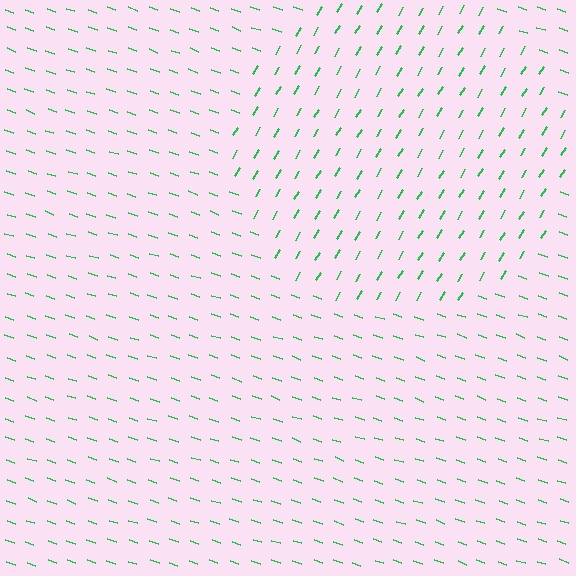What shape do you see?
I see a circle.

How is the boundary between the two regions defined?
The boundary is defined purely by a change in line orientation (approximately 78 degrees difference). All lines are the same color and thickness.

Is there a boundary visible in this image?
Yes, there is a texture boundary formed by a change in line orientation.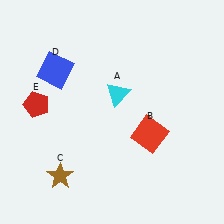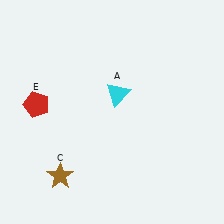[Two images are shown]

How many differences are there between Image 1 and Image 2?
There are 2 differences between the two images.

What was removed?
The red square (B), the blue square (D) were removed in Image 2.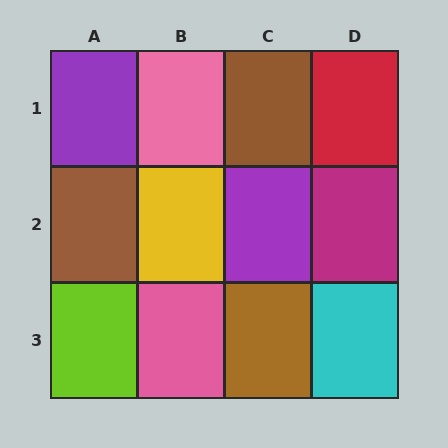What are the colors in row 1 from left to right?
Purple, pink, brown, red.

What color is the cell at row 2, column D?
Magenta.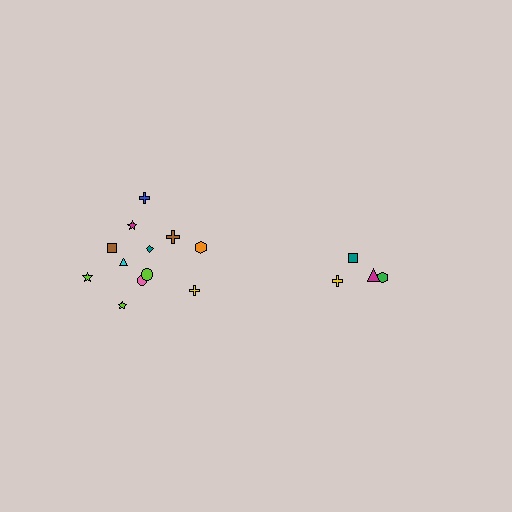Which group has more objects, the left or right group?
The left group.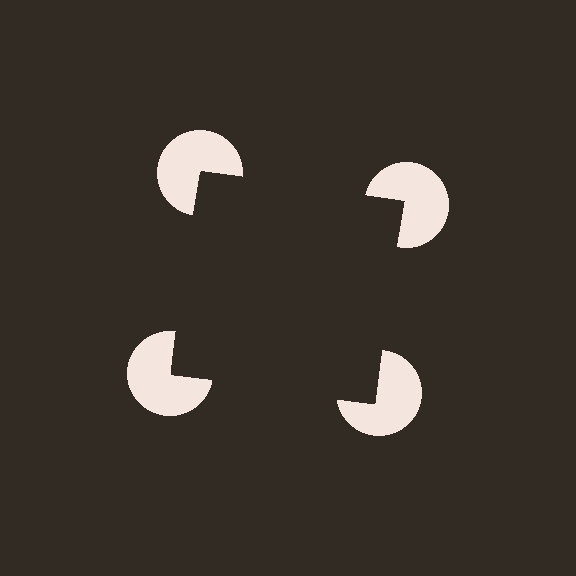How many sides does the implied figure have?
4 sides.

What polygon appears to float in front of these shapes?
An illusory square — its edges are inferred from the aligned wedge cuts in the pac-man discs, not physically drawn.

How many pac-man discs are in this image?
There are 4 — one at each vertex of the illusory square.